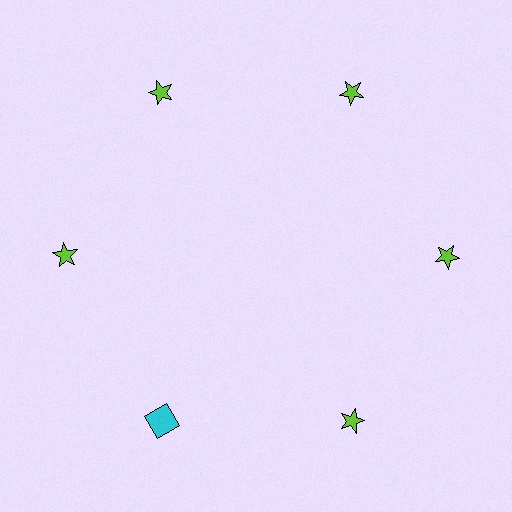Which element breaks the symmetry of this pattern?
The cyan square at roughly the 7 o'clock position breaks the symmetry. All other shapes are lime stars.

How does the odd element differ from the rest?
It differs in both color (cyan instead of lime) and shape (square instead of star).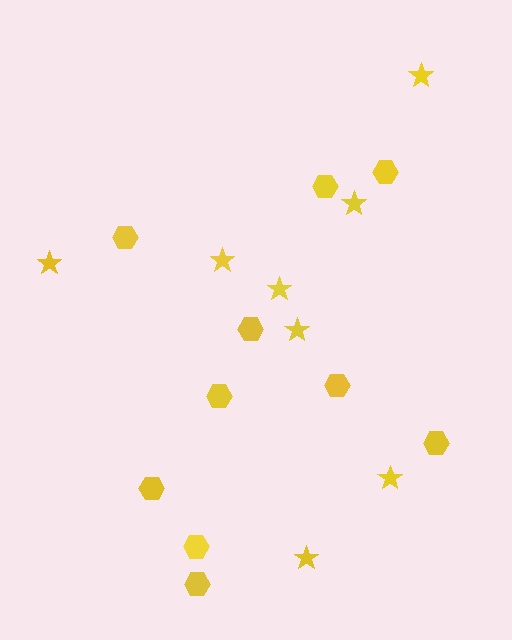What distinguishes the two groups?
There are 2 groups: one group of hexagons (10) and one group of stars (8).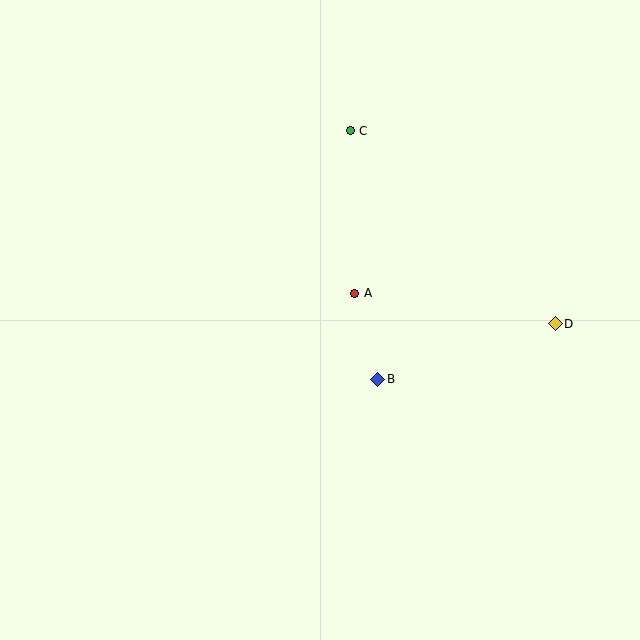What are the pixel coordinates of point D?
Point D is at (555, 324).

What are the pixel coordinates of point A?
Point A is at (355, 293).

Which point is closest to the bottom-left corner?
Point B is closest to the bottom-left corner.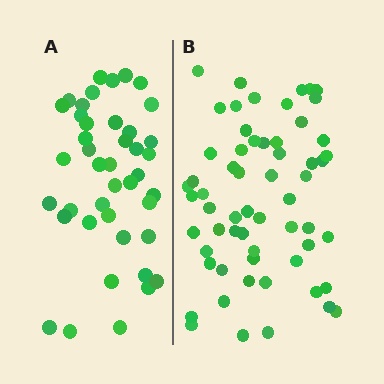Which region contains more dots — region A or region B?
Region B (the right region) has more dots.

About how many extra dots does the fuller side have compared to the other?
Region B has approximately 20 more dots than region A.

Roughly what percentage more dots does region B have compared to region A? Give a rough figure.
About 45% more.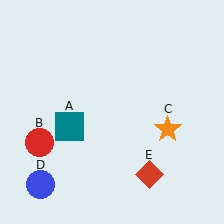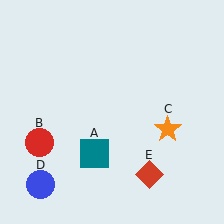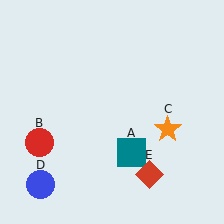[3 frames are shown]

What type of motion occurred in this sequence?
The teal square (object A) rotated counterclockwise around the center of the scene.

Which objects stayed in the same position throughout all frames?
Red circle (object B) and orange star (object C) and blue circle (object D) and red diamond (object E) remained stationary.